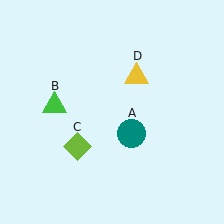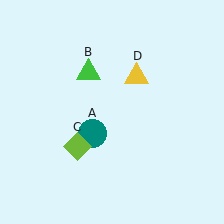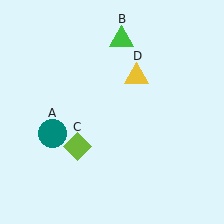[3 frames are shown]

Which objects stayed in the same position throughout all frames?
Lime diamond (object C) and yellow triangle (object D) remained stationary.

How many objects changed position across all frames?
2 objects changed position: teal circle (object A), green triangle (object B).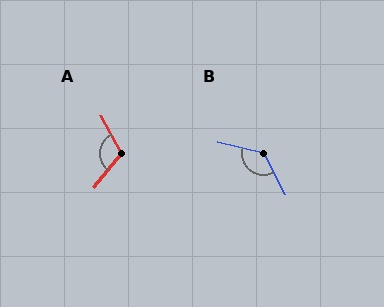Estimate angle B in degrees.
Approximately 131 degrees.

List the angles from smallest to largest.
A (113°), B (131°).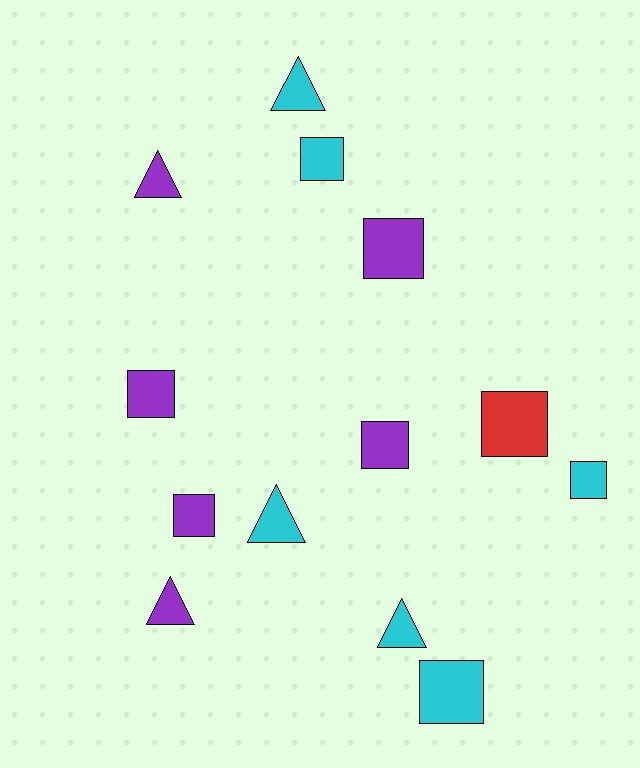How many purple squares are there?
There are 4 purple squares.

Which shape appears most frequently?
Square, with 8 objects.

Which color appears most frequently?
Purple, with 6 objects.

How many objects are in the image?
There are 13 objects.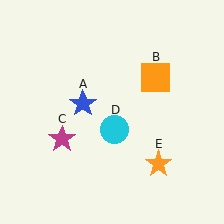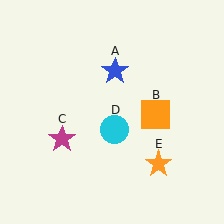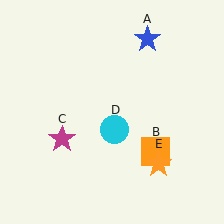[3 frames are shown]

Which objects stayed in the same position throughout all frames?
Magenta star (object C) and cyan circle (object D) and orange star (object E) remained stationary.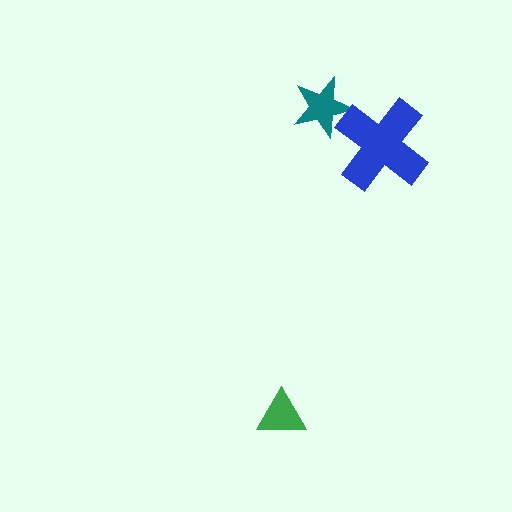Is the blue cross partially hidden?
No, no other shape covers it.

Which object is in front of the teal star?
The blue cross is in front of the teal star.